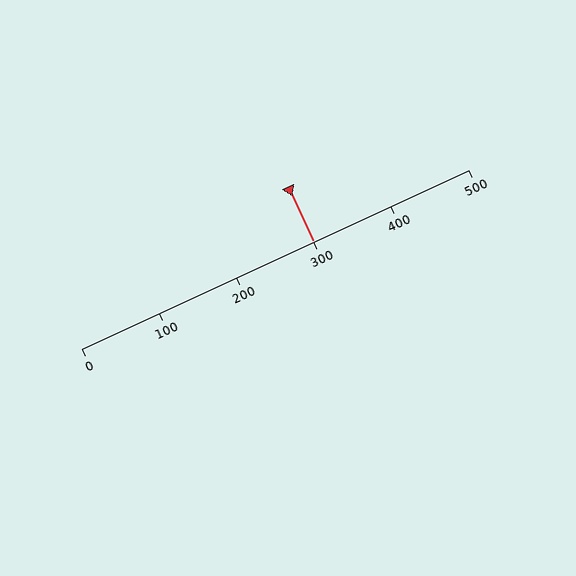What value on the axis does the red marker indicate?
The marker indicates approximately 300.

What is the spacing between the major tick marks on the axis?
The major ticks are spaced 100 apart.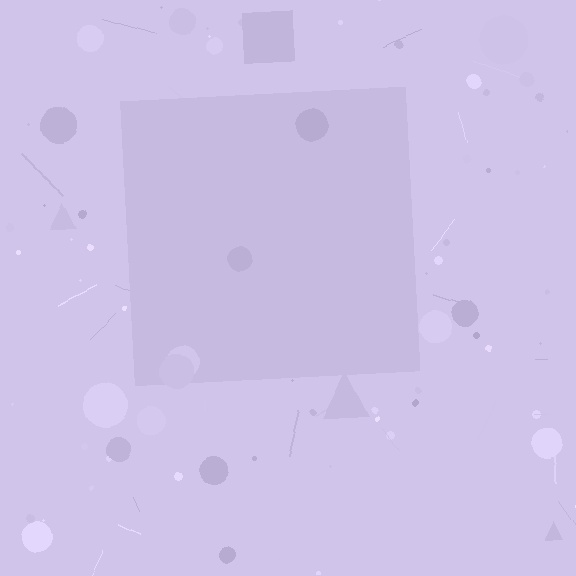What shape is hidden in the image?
A square is hidden in the image.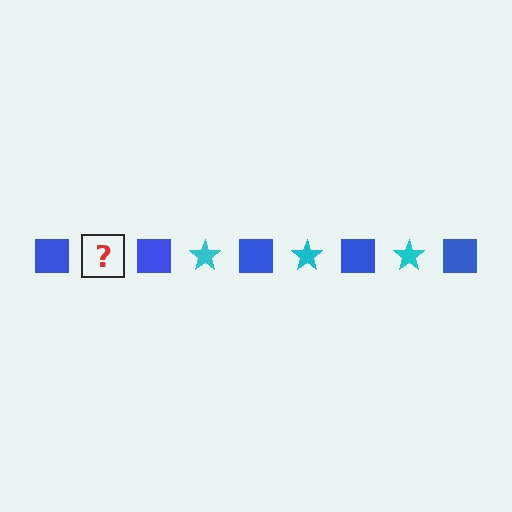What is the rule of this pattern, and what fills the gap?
The rule is that the pattern alternates between blue square and cyan star. The gap should be filled with a cyan star.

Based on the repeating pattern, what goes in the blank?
The blank should be a cyan star.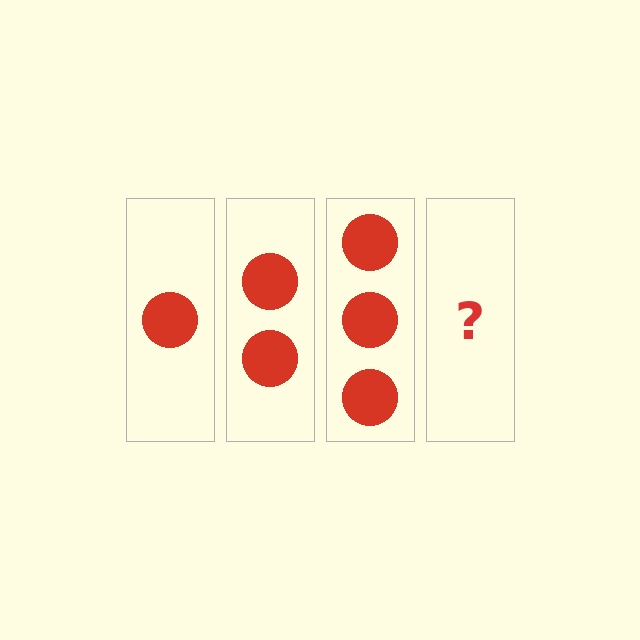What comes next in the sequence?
The next element should be 4 circles.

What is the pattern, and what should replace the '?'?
The pattern is that each step adds one more circle. The '?' should be 4 circles.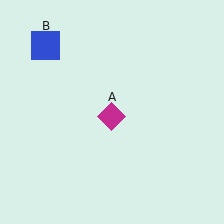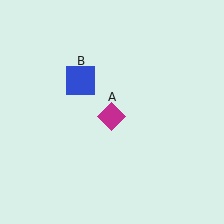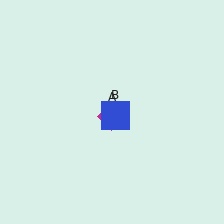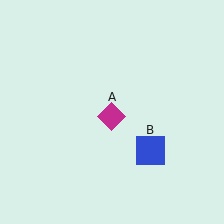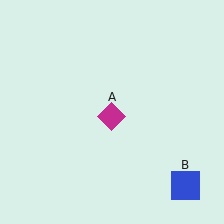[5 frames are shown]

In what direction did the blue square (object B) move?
The blue square (object B) moved down and to the right.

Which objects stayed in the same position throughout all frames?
Magenta diamond (object A) remained stationary.